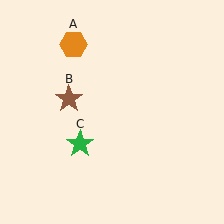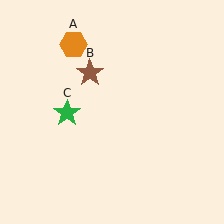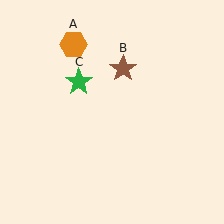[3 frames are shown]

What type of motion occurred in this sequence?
The brown star (object B), green star (object C) rotated clockwise around the center of the scene.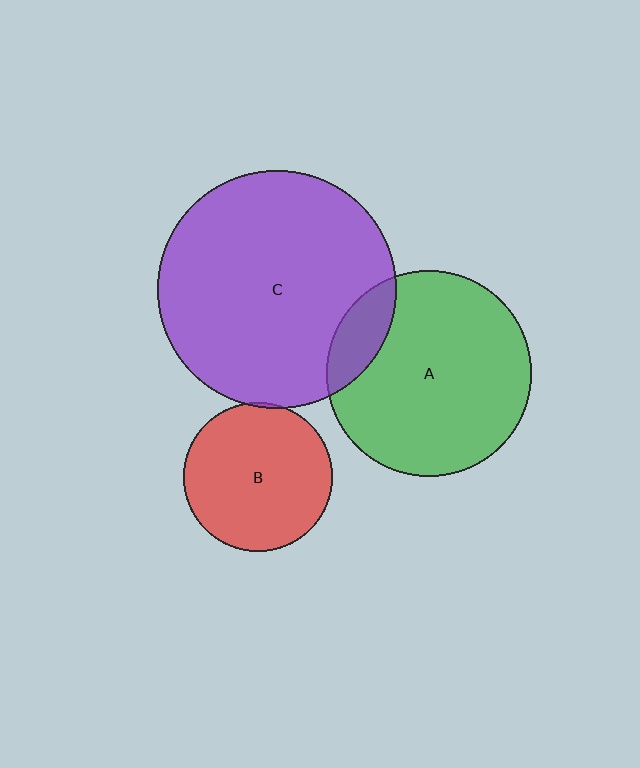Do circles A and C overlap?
Yes.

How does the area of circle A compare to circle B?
Approximately 1.9 times.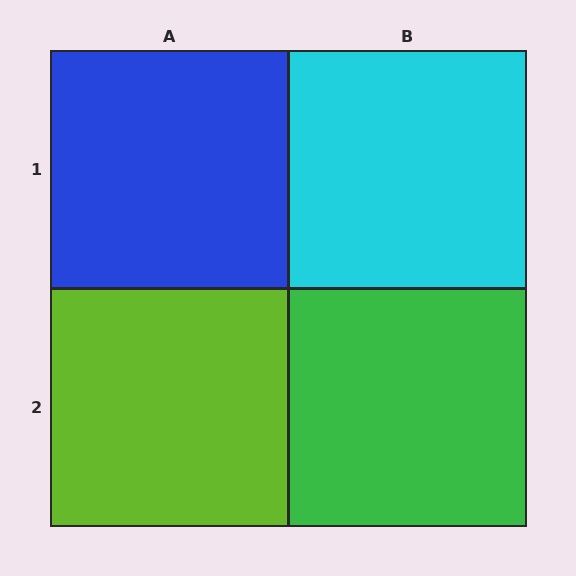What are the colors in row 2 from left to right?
Lime, green.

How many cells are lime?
1 cell is lime.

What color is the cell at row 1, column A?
Blue.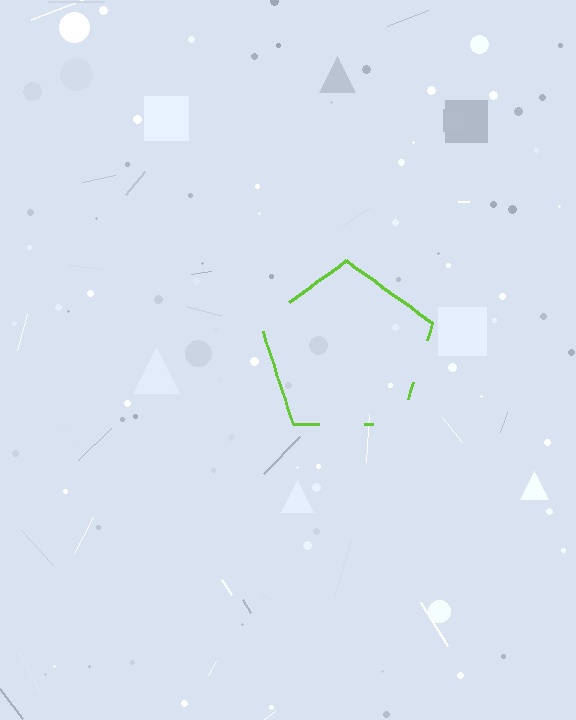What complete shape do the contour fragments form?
The contour fragments form a pentagon.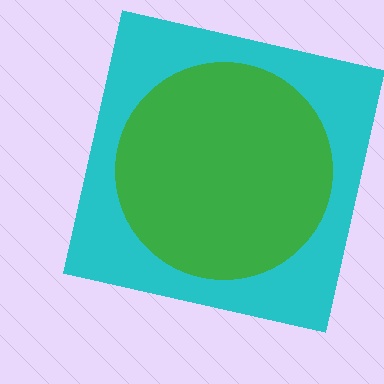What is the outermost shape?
The cyan square.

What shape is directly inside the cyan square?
The green circle.